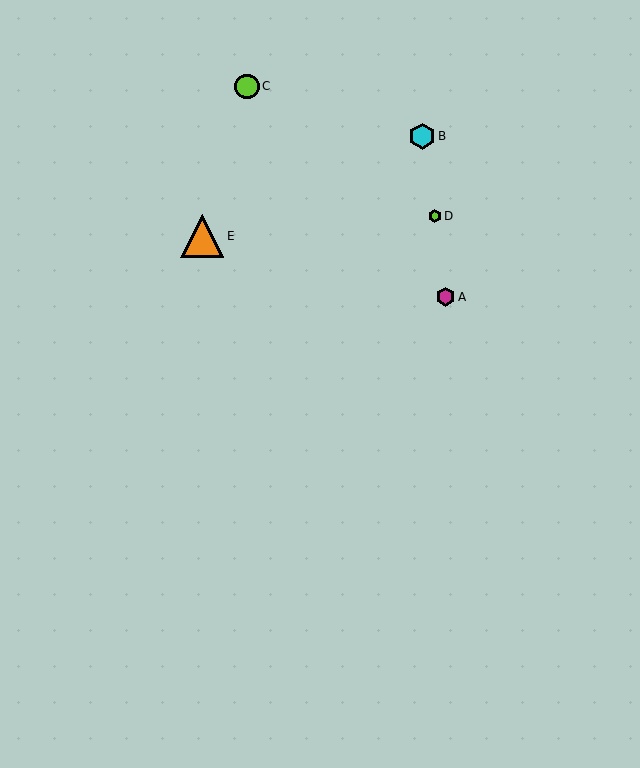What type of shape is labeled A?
Shape A is a magenta hexagon.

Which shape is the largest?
The orange triangle (labeled E) is the largest.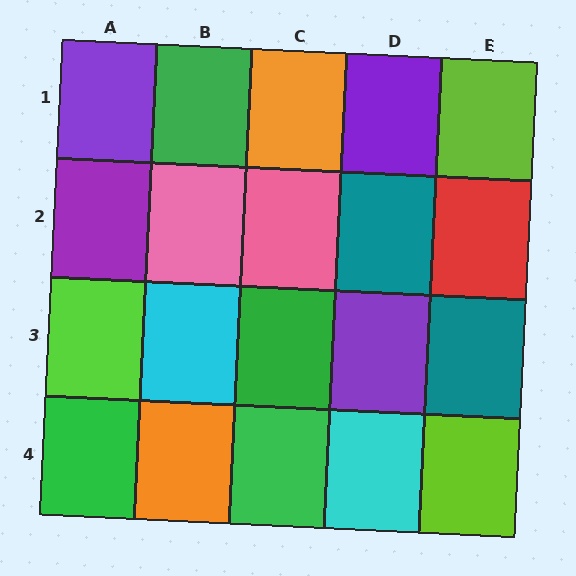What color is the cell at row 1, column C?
Orange.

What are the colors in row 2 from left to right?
Purple, pink, pink, teal, red.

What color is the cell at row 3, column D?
Purple.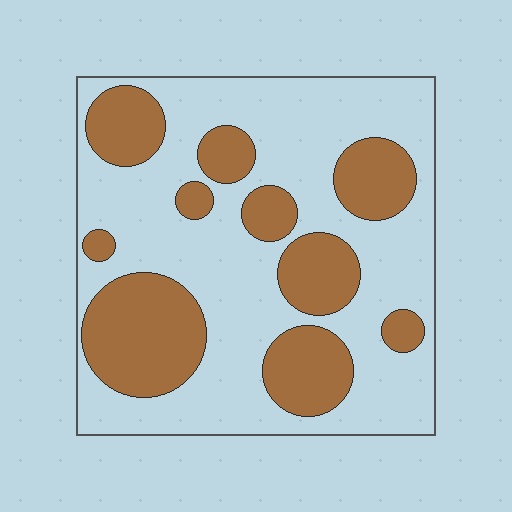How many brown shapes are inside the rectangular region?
10.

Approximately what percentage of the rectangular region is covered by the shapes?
Approximately 35%.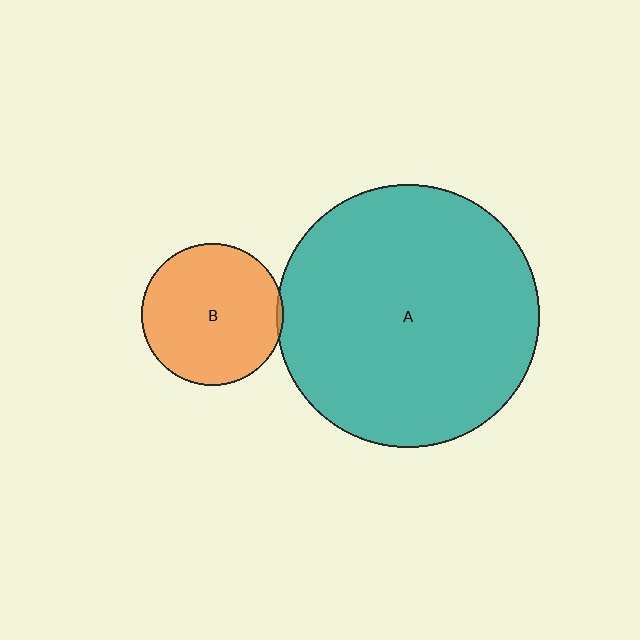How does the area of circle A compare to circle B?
Approximately 3.4 times.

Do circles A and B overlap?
Yes.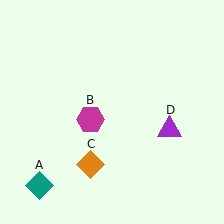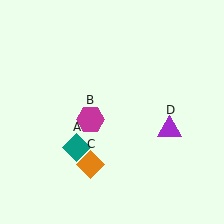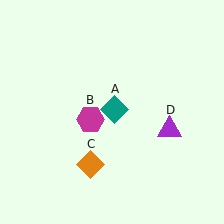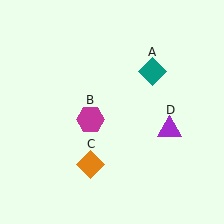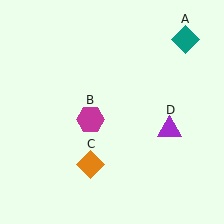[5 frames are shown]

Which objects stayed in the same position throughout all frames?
Magenta hexagon (object B) and orange diamond (object C) and purple triangle (object D) remained stationary.